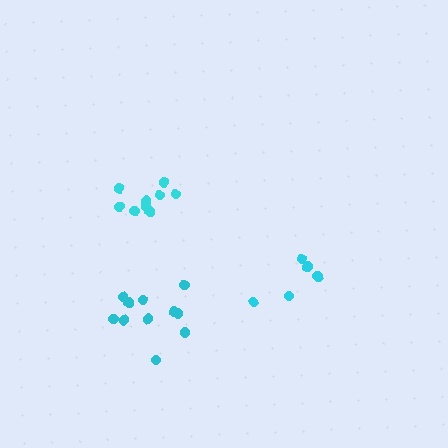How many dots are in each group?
Group 1: 5 dots, Group 2: 9 dots, Group 3: 11 dots (25 total).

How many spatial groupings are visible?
There are 3 spatial groupings.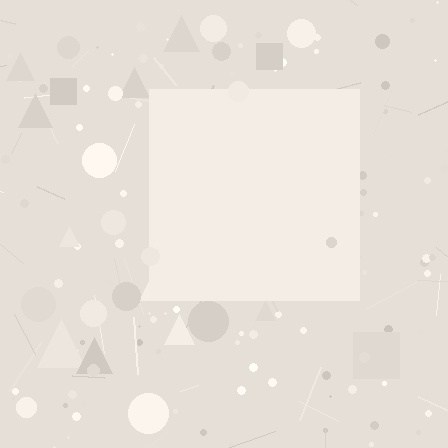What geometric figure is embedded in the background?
A square is embedded in the background.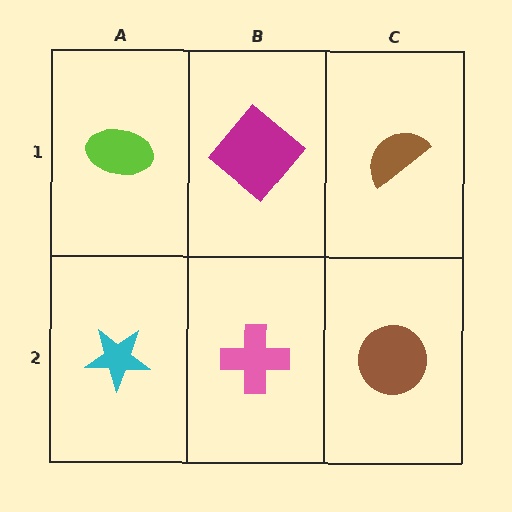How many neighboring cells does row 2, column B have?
3.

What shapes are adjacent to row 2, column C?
A brown semicircle (row 1, column C), a pink cross (row 2, column B).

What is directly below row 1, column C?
A brown circle.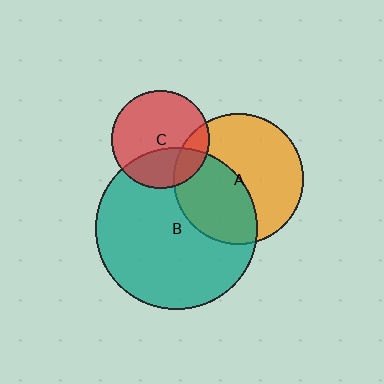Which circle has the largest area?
Circle B (teal).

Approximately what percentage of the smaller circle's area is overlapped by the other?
Approximately 20%.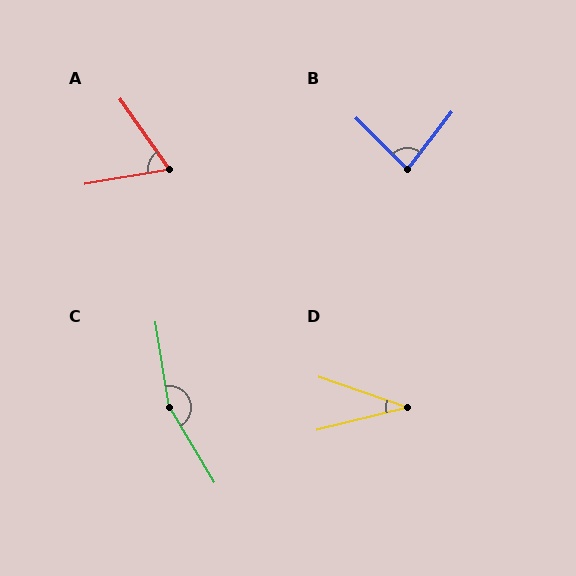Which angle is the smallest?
D, at approximately 33 degrees.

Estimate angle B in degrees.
Approximately 83 degrees.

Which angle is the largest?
C, at approximately 158 degrees.